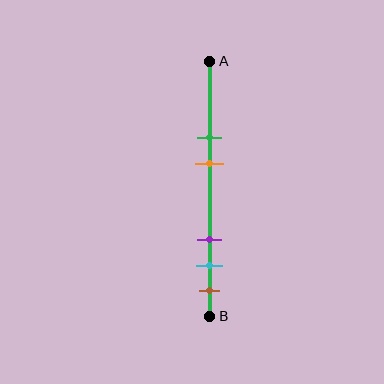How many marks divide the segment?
There are 5 marks dividing the segment.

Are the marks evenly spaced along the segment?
No, the marks are not evenly spaced.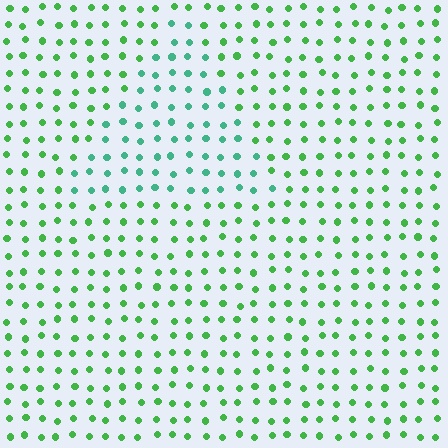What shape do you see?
I see a triangle.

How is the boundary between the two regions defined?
The boundary is defined purely by a slight shift in hue (about 34 degrees). Spacing, size, and orientation are identical on both sides.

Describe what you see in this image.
The image is filled with small green elements in a uniform arrangement. A triangle-shaped region is visible where the elements are tinted to a slightly different hue, forming a subtle color boundary.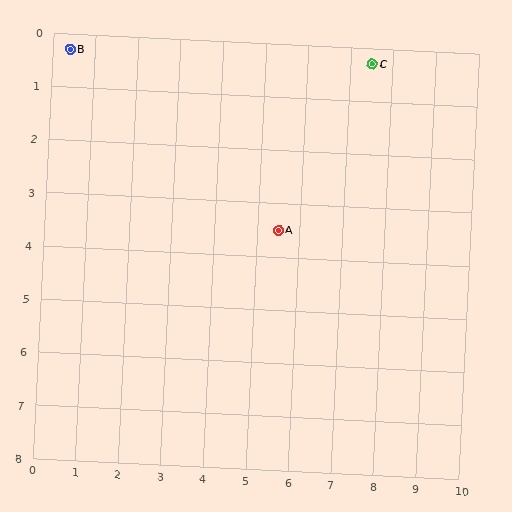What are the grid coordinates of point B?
Point B is at approximately (0.4, 0.3).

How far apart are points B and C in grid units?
Points B and C are about 7.1 grid units apart.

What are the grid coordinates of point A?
Point A is at approximately (5.5, 3.5).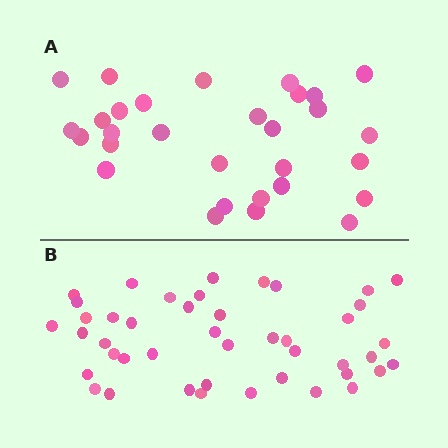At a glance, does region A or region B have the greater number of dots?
Region B (the bottom region) has more dots.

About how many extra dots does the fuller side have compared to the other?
Region B has approximately 15 more dots than region A.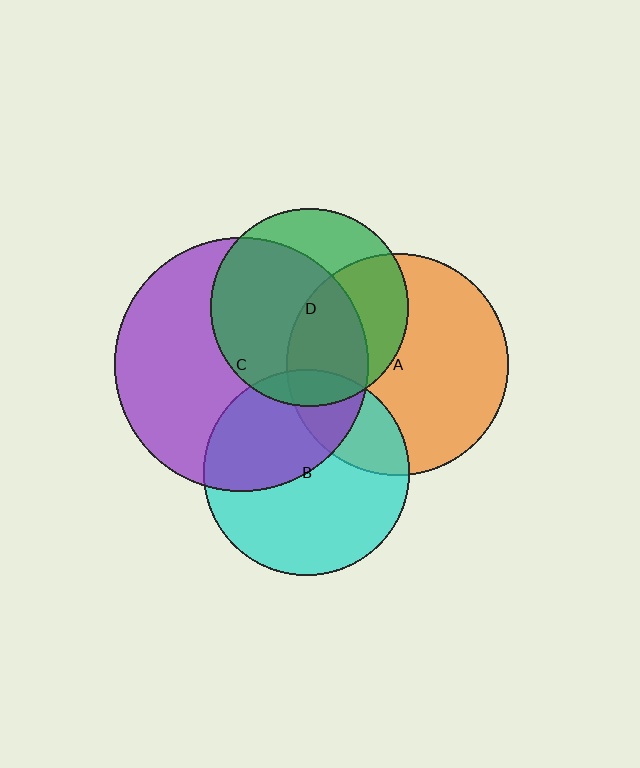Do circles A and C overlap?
Yes.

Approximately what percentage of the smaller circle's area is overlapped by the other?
Approximately 25%.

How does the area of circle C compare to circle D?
Approximately 1.6 times.